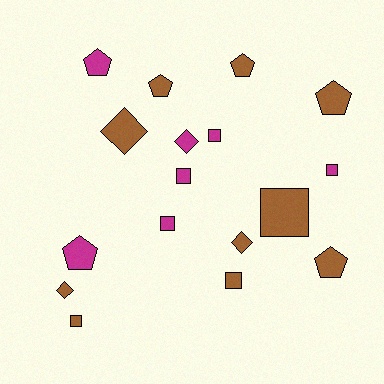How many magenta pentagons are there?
There are 2 magenta pentagons.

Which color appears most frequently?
Brown, with 10 objects.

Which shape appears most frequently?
Square, with 7 objects.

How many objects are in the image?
There are 17 objects.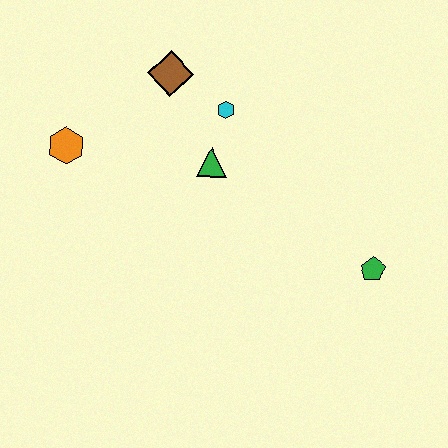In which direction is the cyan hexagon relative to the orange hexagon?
The cyan hexagon is to the right of the orange hexagon.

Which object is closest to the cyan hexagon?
The green triangle is closest to the cyan hexagon.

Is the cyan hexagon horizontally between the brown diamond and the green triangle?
No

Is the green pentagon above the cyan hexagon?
No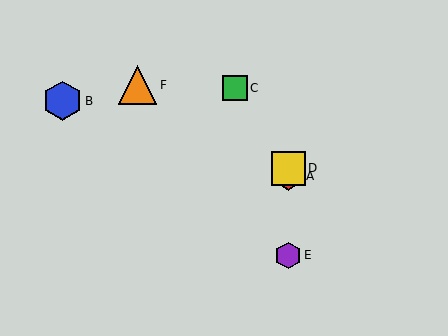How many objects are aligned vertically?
3 objects (A, D, E) are aligned vertically.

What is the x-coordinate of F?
Object F is at x≈137.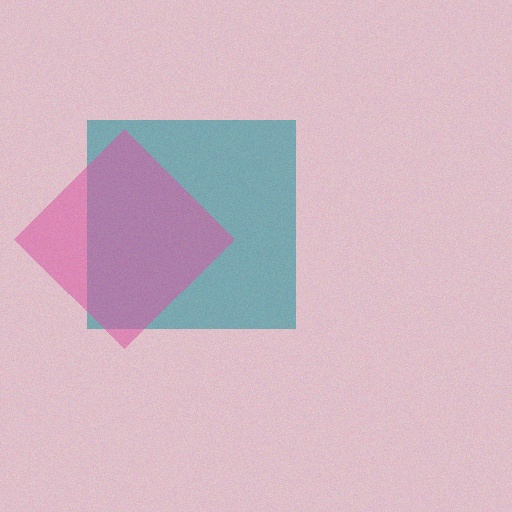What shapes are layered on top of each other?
The layered shapes are: a teal square, a pink diamond.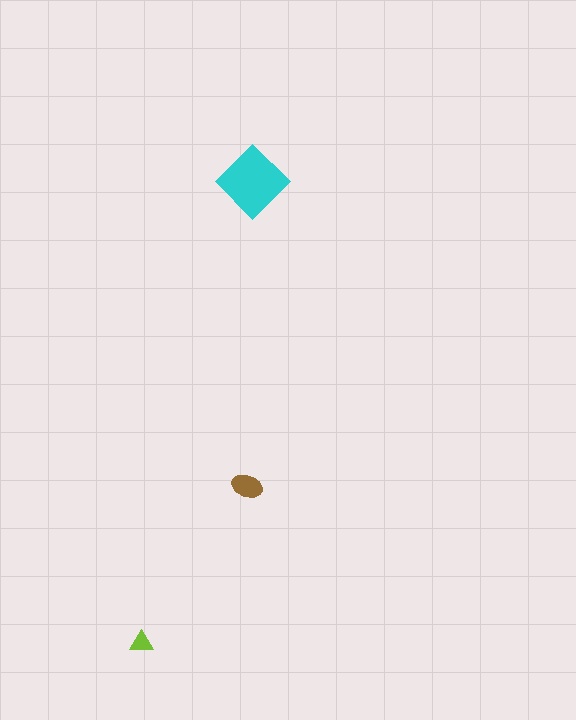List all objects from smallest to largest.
The lime triangle, the brown ellipse, the cyan diamond.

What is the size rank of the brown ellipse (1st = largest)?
2nd.